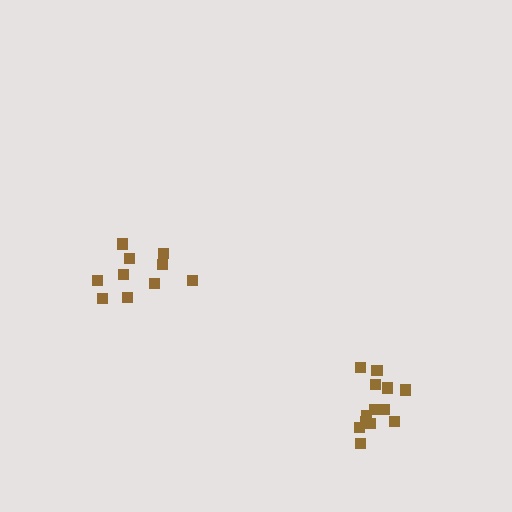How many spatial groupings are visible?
There are 2 spatial groupings.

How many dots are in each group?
Group 1: 10 dots, Group 2: 13 dots (23 total).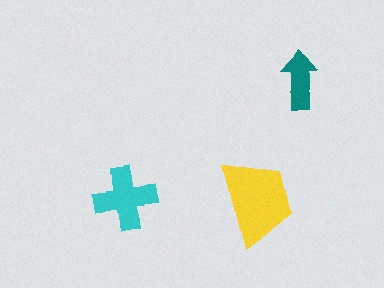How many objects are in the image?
There are 3 objects in the image.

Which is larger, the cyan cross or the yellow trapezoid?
The yellow trapezoid.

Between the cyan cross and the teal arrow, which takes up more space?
The cyan cross.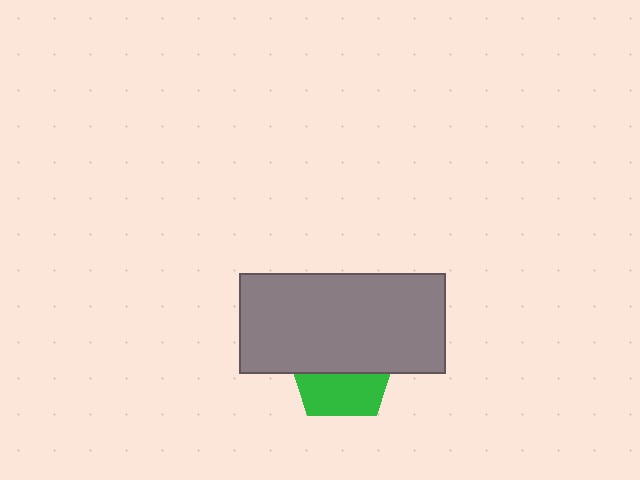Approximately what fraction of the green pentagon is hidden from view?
Roughly 57% of the green pentagon is hidden behind the gray rectangle.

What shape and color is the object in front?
The object in front is a gray rectangle.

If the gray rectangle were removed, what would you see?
You would see the complete green pentagon.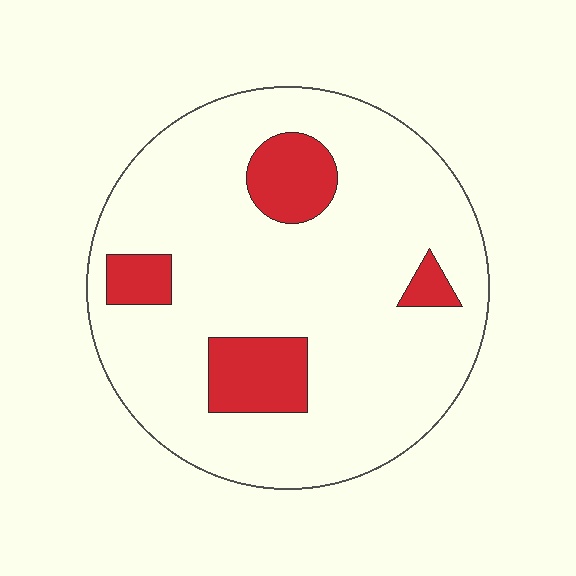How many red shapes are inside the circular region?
4.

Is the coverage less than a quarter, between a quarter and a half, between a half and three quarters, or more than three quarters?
Less than a quarter.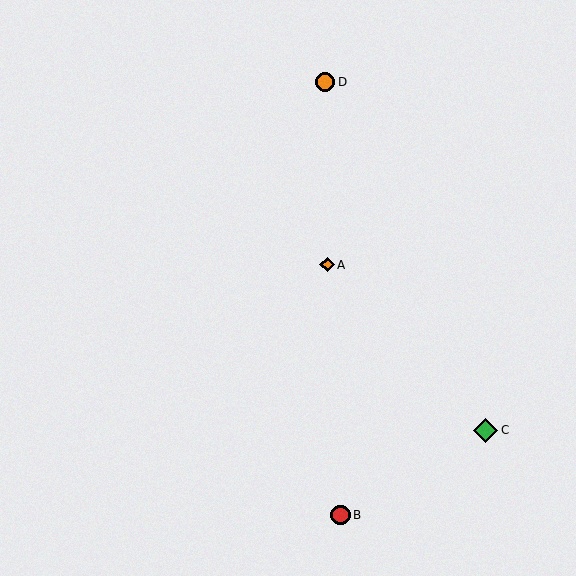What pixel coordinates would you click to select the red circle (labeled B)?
Click at (341, 515) to select the red circle B.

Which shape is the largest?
The green diamond (labeled C) is the largest.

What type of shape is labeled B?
Shape B is a red circle.